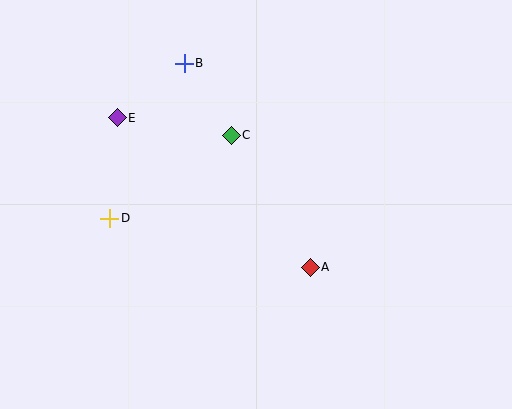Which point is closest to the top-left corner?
Point E is closest to the top-left corner.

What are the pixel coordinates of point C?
Point C is at (231, 135).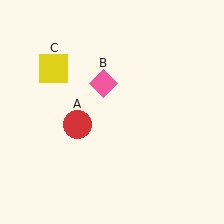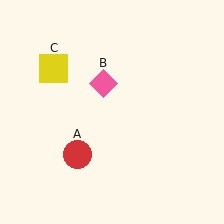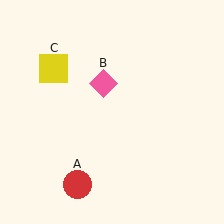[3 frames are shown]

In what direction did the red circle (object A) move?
The red circle (object A) moved down.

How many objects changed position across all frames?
1 object changed position: red circle (object A).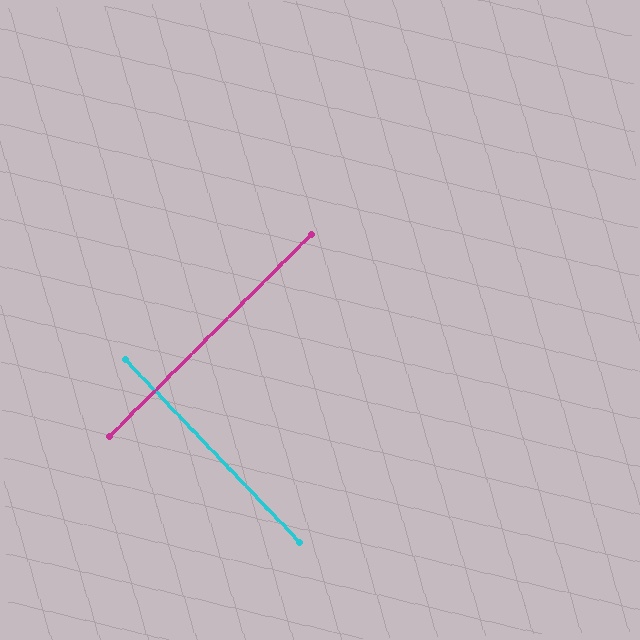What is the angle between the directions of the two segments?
Approximately 89 degrees.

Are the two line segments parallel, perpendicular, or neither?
Perpendicular — they meet at approximately 89°.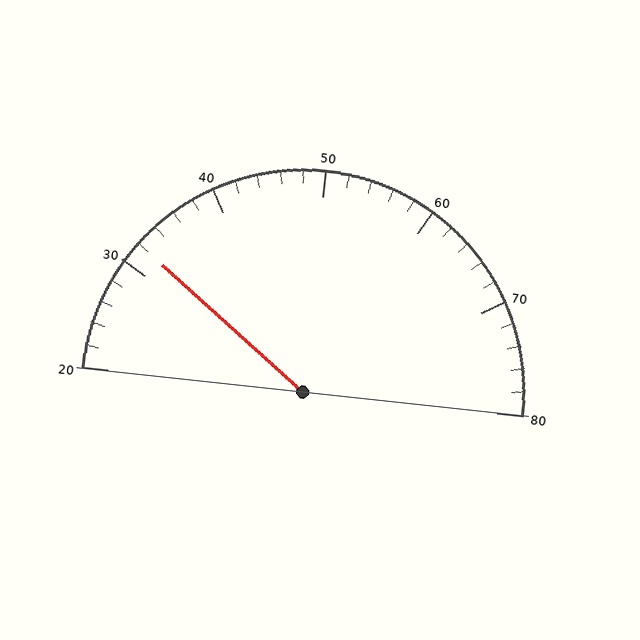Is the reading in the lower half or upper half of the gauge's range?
The reading is in the lower half of the range (20 to 80).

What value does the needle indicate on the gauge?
The needle indicates approximately 32.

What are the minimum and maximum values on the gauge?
The gauge ranges from 20 to 80.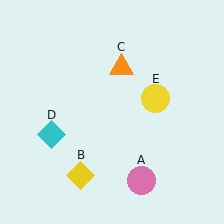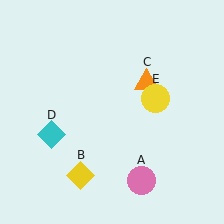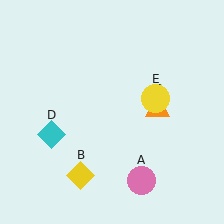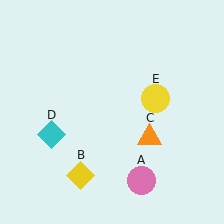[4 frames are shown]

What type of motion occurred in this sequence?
The orange triangle (object C) rotated clockwise around the center of the scene.